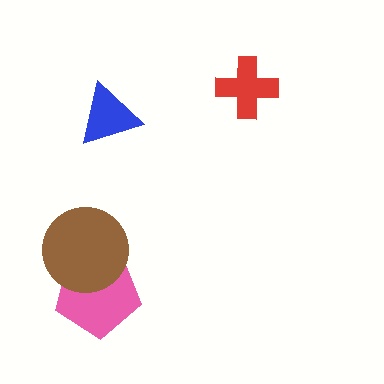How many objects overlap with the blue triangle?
0 objects overlap with the blue triangle.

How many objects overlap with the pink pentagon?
1 object overlaps with the pink pentagon.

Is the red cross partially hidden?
No, no other shape covers it.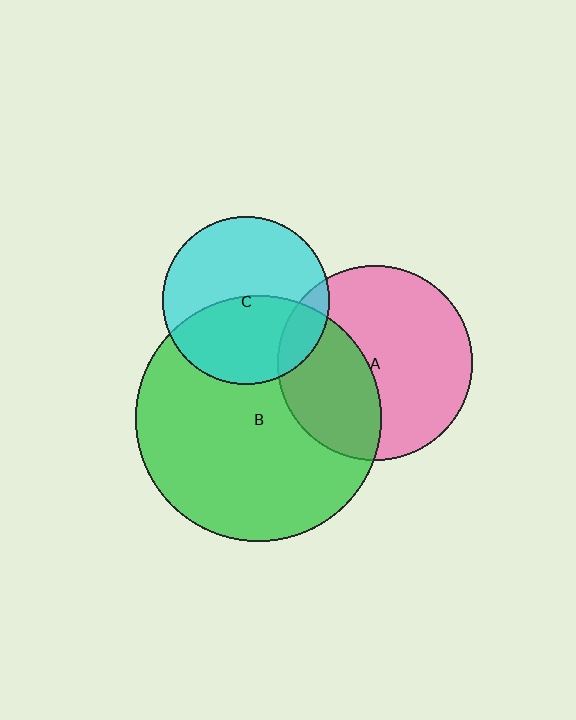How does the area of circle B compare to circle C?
Approximately 2.2 times.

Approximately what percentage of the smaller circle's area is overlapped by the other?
Approximately 45%.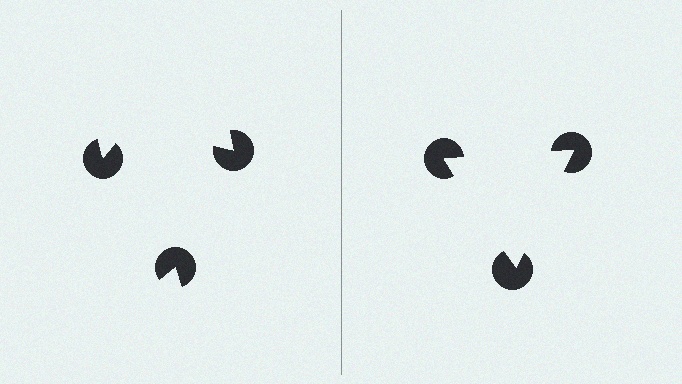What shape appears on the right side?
An illusory triangle.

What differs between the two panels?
The pac-man discs are positioned identically on both sides; only the wedge orientations differ. On the right they align to a triangle; on the left they are misaligned.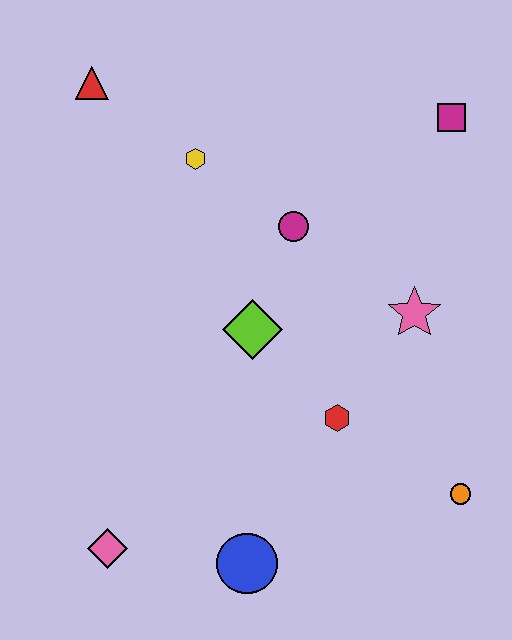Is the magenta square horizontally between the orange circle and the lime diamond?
Yes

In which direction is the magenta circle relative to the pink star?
The magenta circle is to the left of the pink star.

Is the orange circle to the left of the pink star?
No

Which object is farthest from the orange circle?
The red triangle is farthest from the orange circle.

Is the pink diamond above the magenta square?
No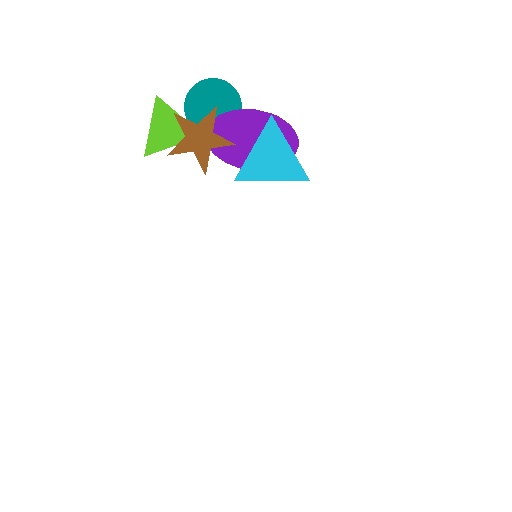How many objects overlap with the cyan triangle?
1 object overlaps with the cyan triangle.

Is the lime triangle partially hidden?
Yes, it is partially covered by another shape.